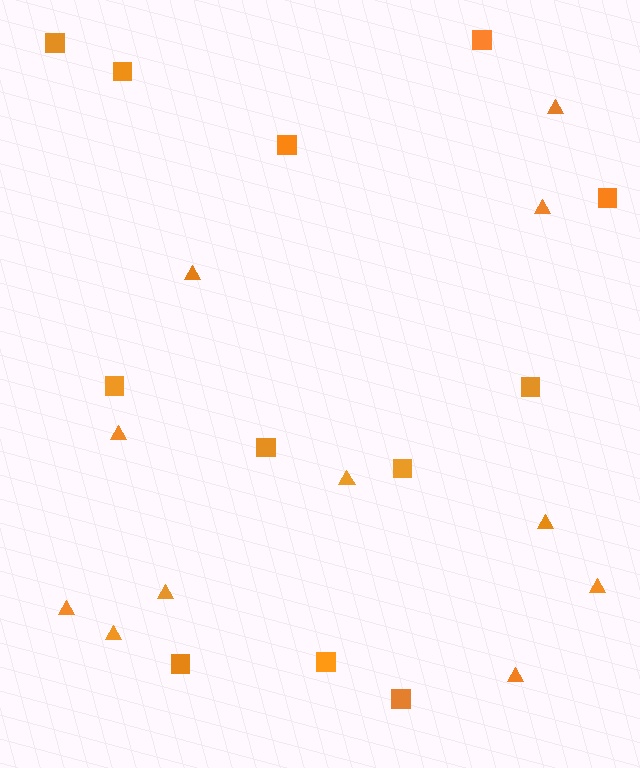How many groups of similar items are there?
There are 2 groups: one group of triangles (11) and one group of squares (12).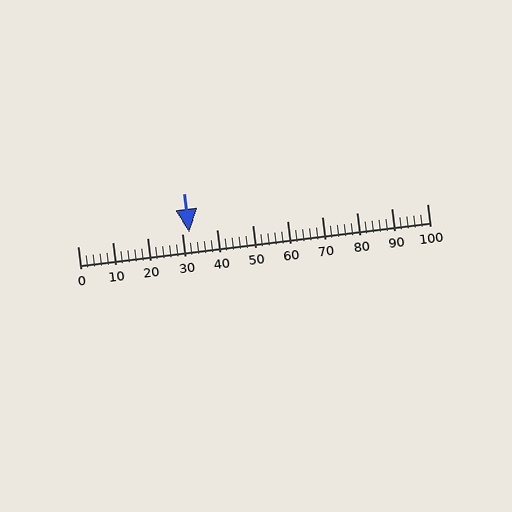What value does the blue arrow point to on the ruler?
The blue arrow points to approximately 32.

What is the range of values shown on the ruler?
The ruler shows values from 0 to 100.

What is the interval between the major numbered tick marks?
The major tick marks are spaced 10 units apart.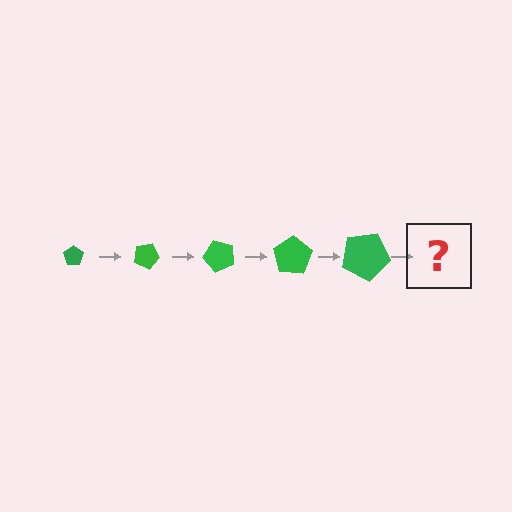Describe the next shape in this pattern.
It should be a pentagon, larger than the previous one and rotated 125 degrees from the start.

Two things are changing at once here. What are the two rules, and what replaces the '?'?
The two rules are that the pentagon grows larger each step and it rotates 25 degrees each step. The '?' should be a pentagon, larger than the previous one and rotated 125 degrees from the start.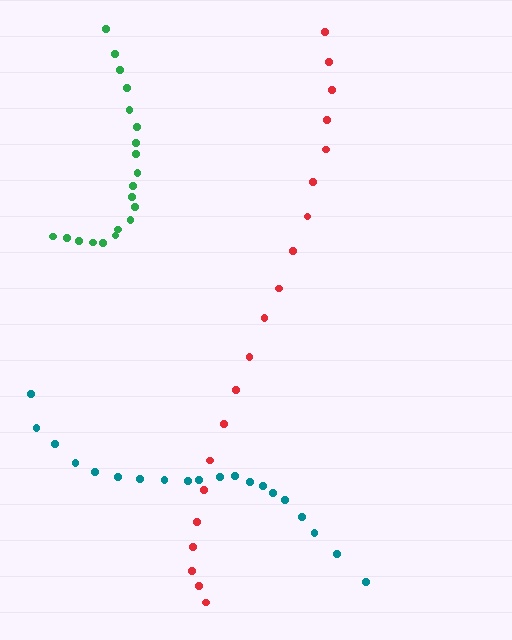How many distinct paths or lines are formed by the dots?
There are 3 distinct paths.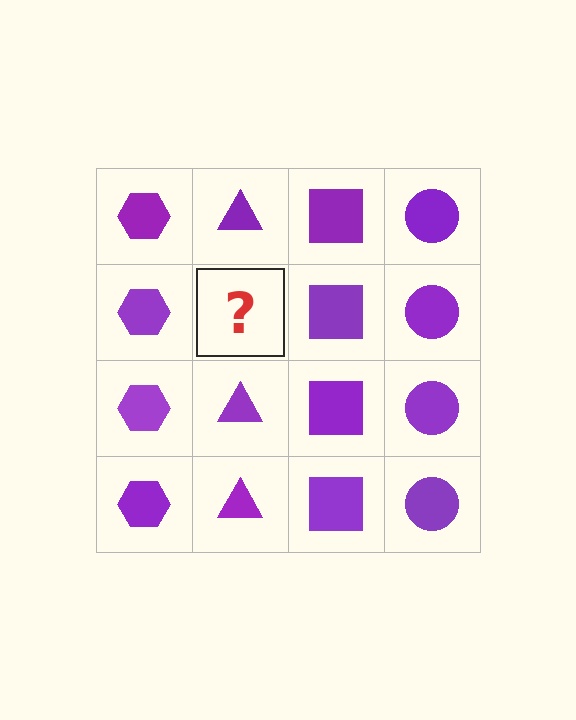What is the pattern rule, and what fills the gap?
The rule is that each column has a consistent shape. The gap should be filled with a purple triangle.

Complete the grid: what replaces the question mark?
The question mark should be replaced with a purple triangle.